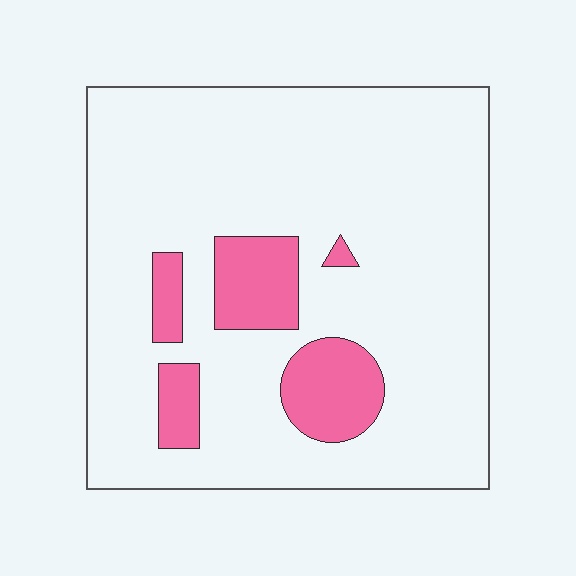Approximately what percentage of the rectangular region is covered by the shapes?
Approximately 15%.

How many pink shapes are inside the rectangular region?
5.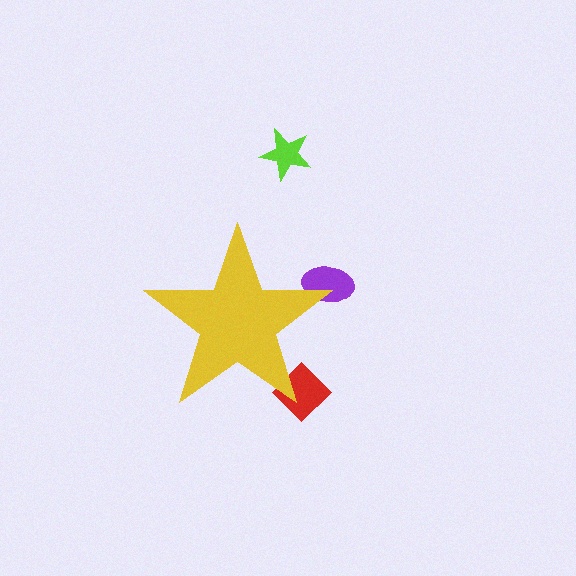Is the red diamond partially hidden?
Yes, the red diamond is partially hidden behind the yellow star.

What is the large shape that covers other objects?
A yellow star.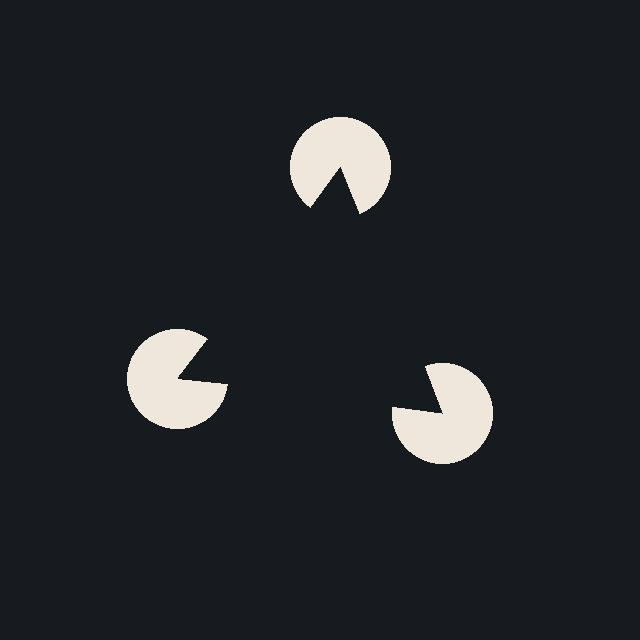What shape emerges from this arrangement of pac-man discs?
An illusory triangle — its edges are inferred from the aligned wedge cuts in the pac-man discs, not physically drawn.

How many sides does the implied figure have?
3 sides.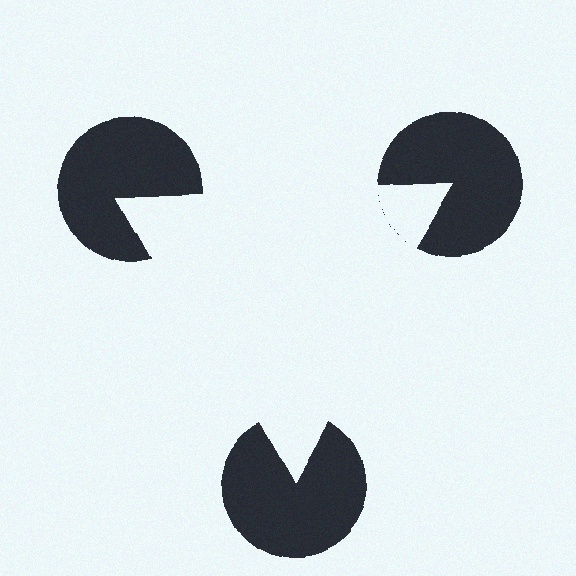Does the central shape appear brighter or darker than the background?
It typically appears slightly brighter than the background, even though no actual brightness change is drawn.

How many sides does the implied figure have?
3 sides.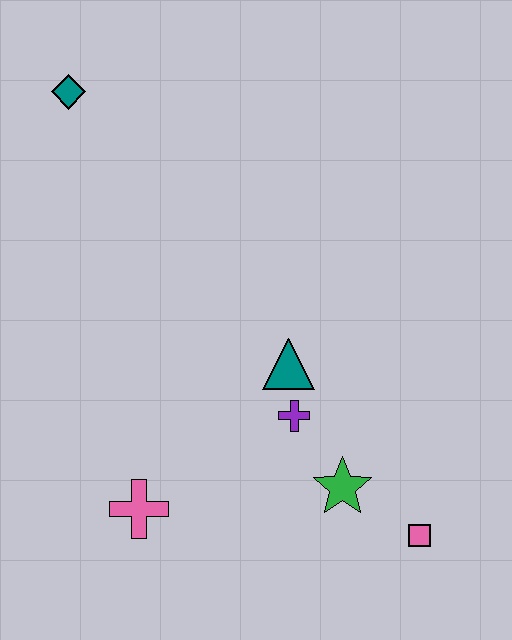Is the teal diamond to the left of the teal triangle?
Yes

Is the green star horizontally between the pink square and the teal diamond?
Yes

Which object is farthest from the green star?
The teal diamond is farthest from the green star.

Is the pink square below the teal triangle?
Yes